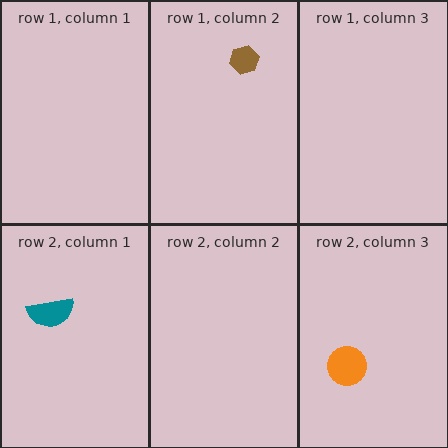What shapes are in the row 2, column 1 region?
The teal semicircle.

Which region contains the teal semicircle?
The row 2, column 1 region.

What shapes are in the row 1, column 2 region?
The brown hexagon.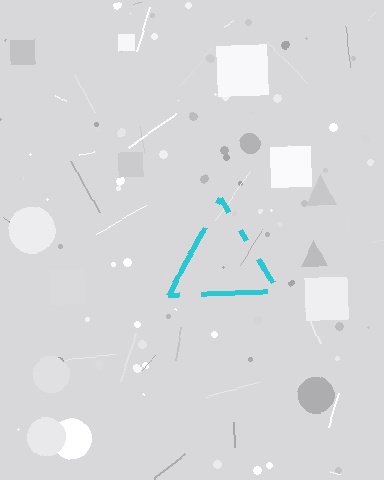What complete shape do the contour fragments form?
The contour fragments form a triangle.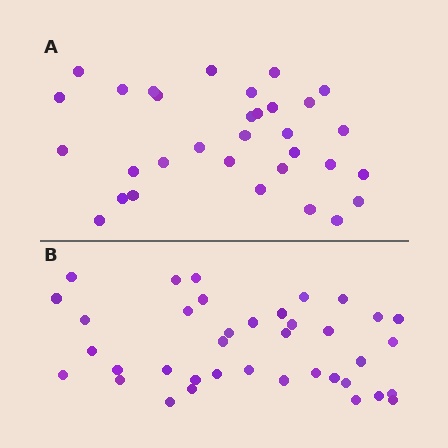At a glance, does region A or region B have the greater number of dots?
Region B (the bottom region) has more dots.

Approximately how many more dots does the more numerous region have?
Region B has about 6 more dots than region A.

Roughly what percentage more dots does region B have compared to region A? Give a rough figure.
About 20% more.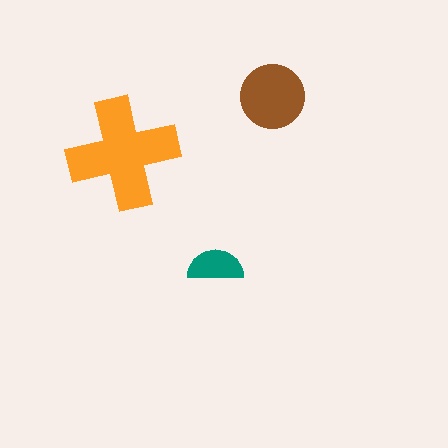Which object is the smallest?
The teal semicircle.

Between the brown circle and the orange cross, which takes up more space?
The orange cross.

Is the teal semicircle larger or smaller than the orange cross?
Smaller.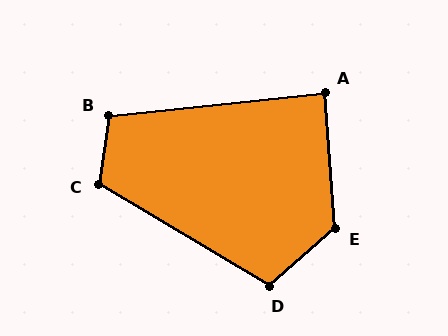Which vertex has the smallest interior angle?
A, at approximately 88 degrees.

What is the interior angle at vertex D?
Approximately 108 degrees (obtuse).